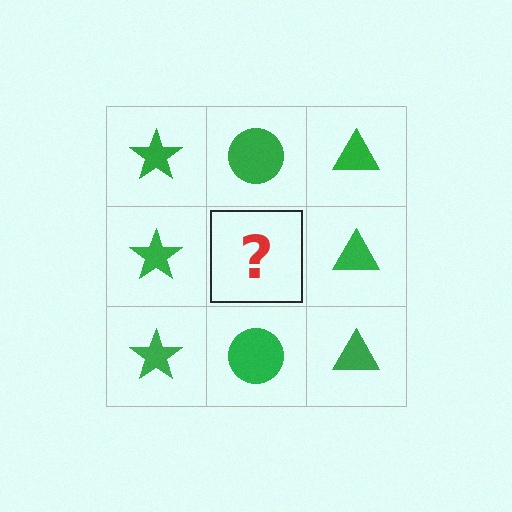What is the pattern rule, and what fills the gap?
The rule is that each column has a consistent shape. The gap should be filled with a green circle.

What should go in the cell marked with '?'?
The missing cell should contain a green circle.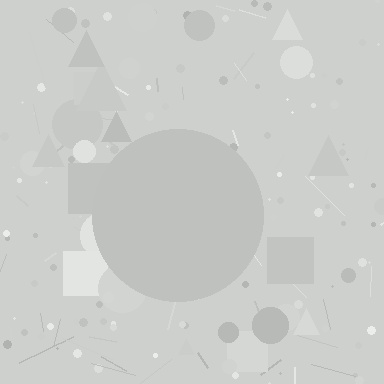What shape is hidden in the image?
A circle is hidden in the image.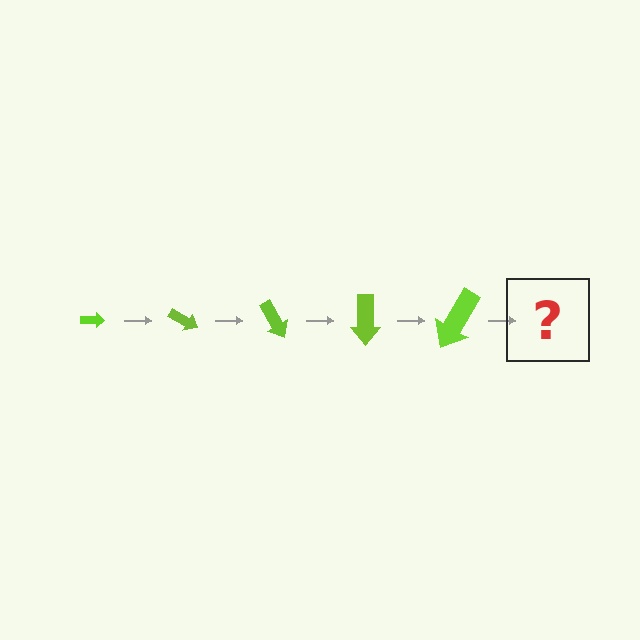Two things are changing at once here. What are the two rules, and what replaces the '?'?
The two rules are that the arrow grows larger each step and it rotates 30 degrees each step. The '?' should be an arrow, larger than the previous one and rotated 150 degrees from the start.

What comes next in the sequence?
The next element should be an arrow, larger than the previous one and rotated 150 degrees from the start.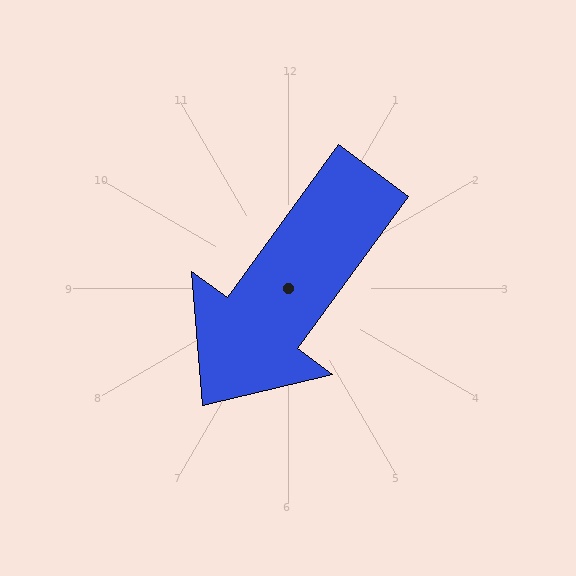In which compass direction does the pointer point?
Southwest.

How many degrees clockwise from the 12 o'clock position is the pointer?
Approximately 216 degrees.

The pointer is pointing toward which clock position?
Roughly 7 o'clock.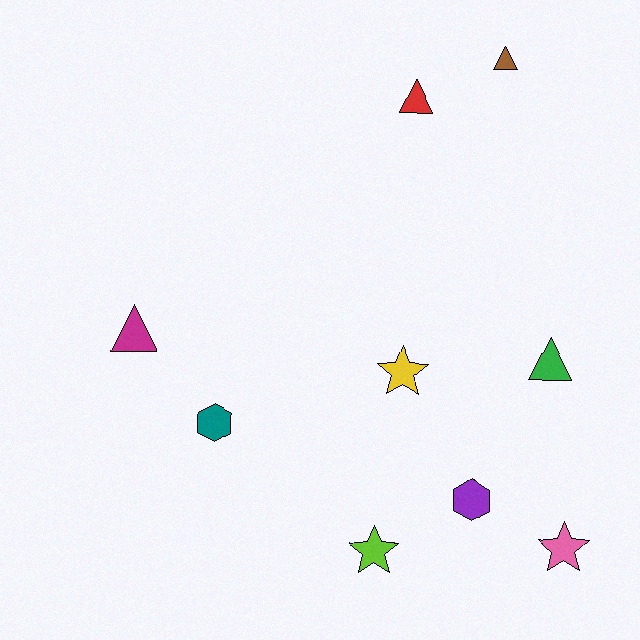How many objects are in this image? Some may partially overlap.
There are 9 objects.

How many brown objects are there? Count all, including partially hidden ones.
There is 1 brown object.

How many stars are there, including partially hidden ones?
There are 3 stars.